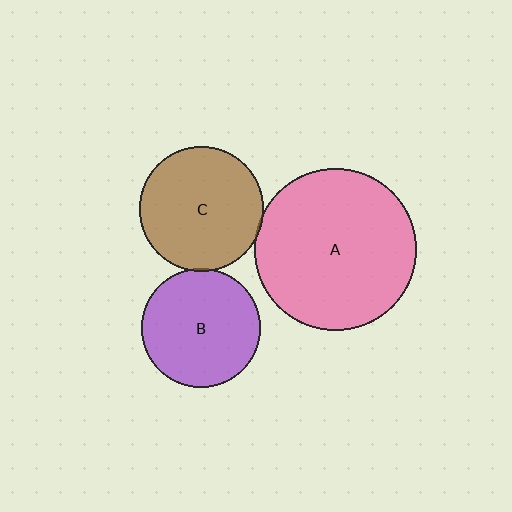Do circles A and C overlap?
Yes.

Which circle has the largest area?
Circle A (pink).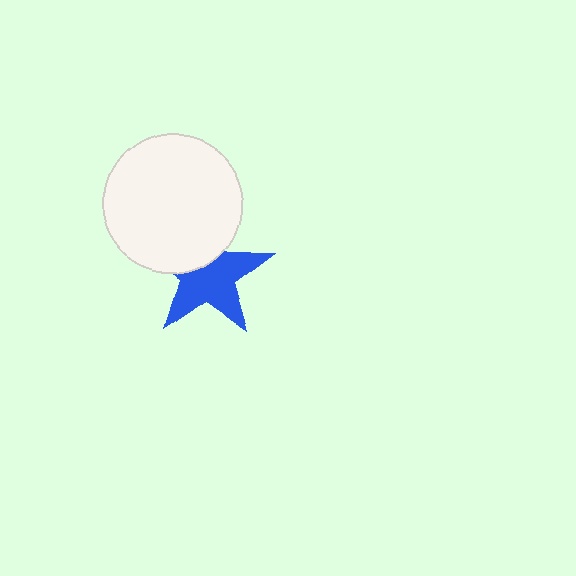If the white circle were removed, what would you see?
You would see the complete blue star.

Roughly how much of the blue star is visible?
About half of it is visible (roughly 64%).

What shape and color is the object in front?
The object in front is a white circle.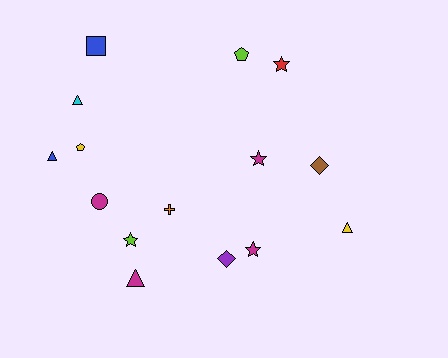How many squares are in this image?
There is 1 square.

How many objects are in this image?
There are 15 objects.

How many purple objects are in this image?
There is 1 purple object.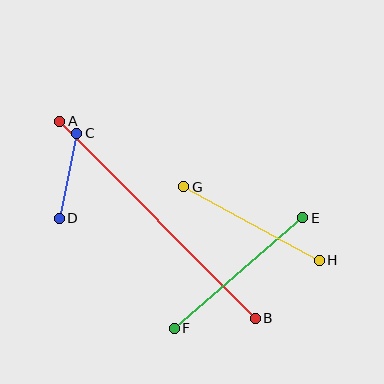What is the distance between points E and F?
The distance is approximately 169 pixels.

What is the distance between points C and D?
The distance is approximately 87 pixels.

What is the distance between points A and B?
The distance is approximately 278 pixels.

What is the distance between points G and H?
The distance is approximately 154 pixels.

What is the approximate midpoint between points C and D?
The midpoint is at approximately (68, 176) pixels.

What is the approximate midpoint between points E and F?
The midpoint is at approximately (238, 273) pixels.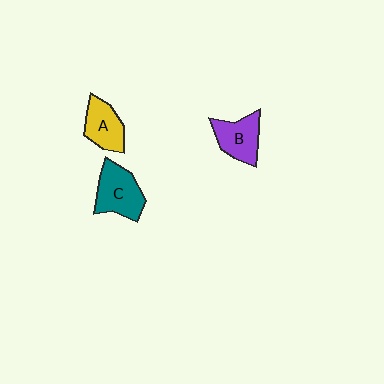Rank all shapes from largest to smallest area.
From largest to smallest: C (teal), B (purple), A (yellow).